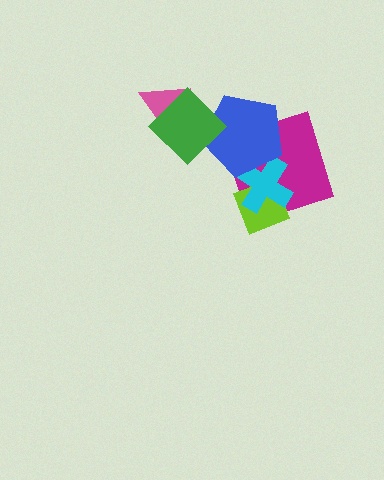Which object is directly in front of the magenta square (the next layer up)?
The lime diamond is directly in front of the magenta square.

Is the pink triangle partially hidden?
Yes, it is partially covered by another shape.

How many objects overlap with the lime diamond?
2 objects overlap with the lime diamond.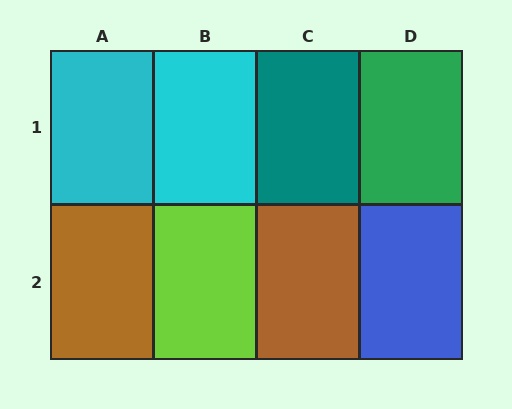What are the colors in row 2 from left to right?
Brown, lime, brown, blue.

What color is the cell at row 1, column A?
Cyan.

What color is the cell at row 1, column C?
Teal.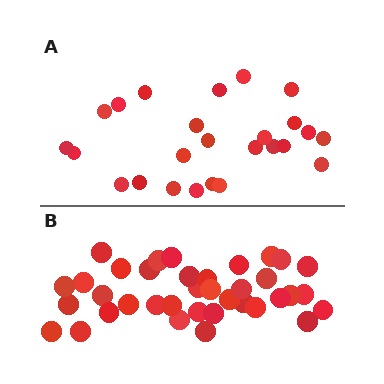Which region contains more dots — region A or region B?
Region B (the bottom region) has more dots.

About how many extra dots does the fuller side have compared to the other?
Region B has roughly 12 or so more dots than region A.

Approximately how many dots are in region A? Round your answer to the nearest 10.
About 20 dots. (The exact count is 25, which rounds to 20.)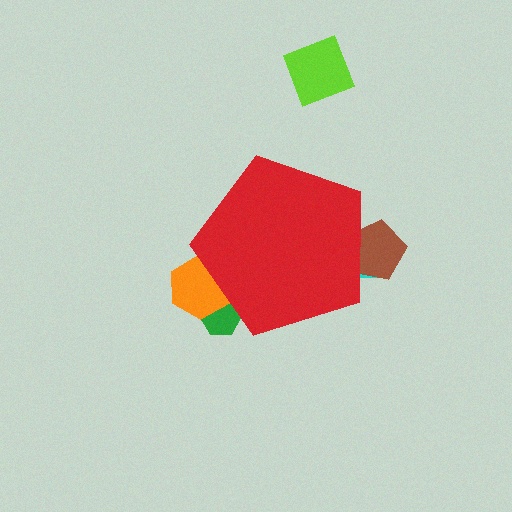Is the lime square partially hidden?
No, the lime square is fully visible.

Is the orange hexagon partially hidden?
Yes, the orange hexagon is partially hidden behind the red pentagon.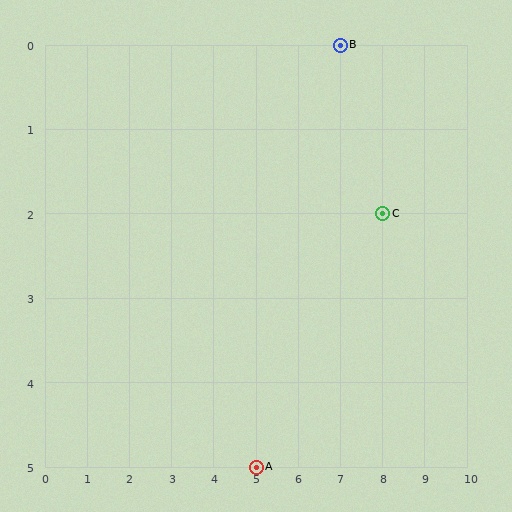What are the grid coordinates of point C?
Point C is at grid coordinates (8, 2).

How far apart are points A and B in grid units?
Points A and B are 2 columns and 5 rows apart (about 5.4 grid units diagonally).